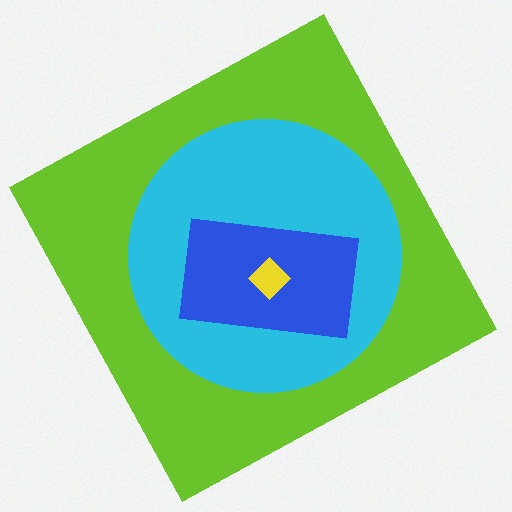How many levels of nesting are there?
4.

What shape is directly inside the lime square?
The cyan circle.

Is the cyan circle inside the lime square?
Yes.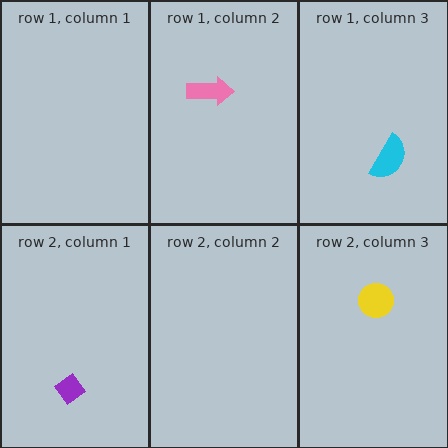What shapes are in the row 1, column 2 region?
The pink arrow.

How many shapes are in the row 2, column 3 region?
1.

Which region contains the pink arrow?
The row 1, column 2 region.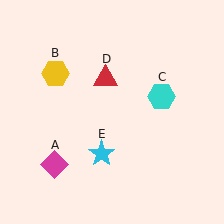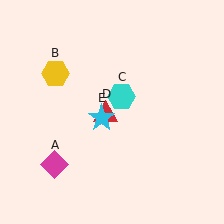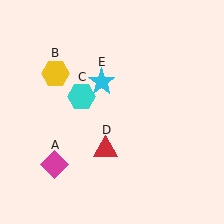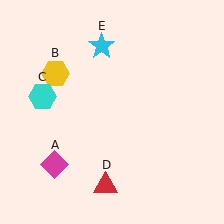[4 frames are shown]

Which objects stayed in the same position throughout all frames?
Magenta diamond (object A) and yellow hexagon (object B) remained stationary.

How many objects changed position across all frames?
3 objects changed position: cyan hexagon (object C), red triangle (object D), cyan star (object E).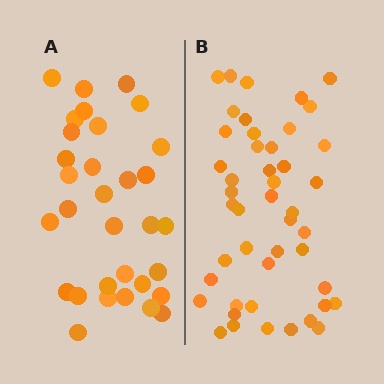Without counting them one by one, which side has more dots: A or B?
Region B (the right region) has more dots.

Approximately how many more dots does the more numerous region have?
Region B has approximately 15 more dots than region A.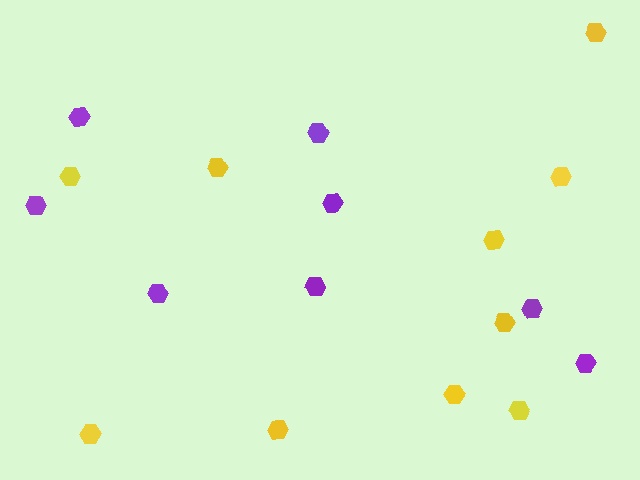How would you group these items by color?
There are 2 groups: one group of purple hexagons (8) and one group of yellow hexagons (10).